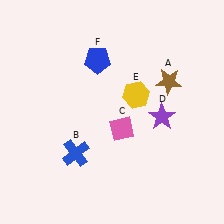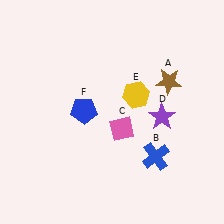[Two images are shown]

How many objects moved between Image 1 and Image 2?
2 objects moved between the two images.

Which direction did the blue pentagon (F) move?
The blue pentagon (F) moved down.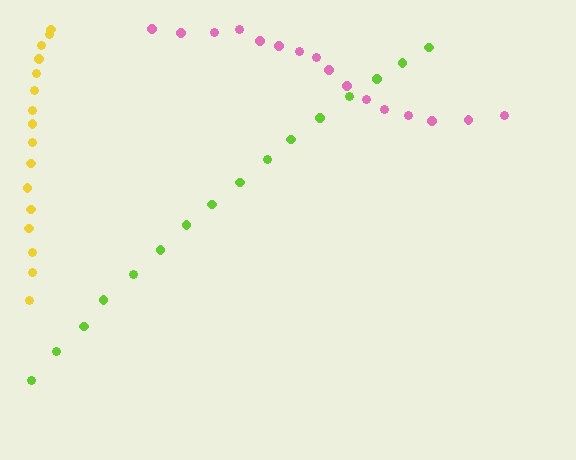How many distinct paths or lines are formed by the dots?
There are 3 distinct paths.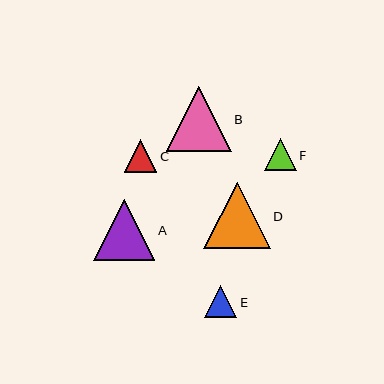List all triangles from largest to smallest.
From largest to smallest: D, B, A, C, E, F.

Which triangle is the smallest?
Triangle F is the smallest with a size of approximately 32 pixels.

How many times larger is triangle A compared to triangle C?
Triangle A is approximately 1.9 times the size of triangle C.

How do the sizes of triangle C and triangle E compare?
Triangle C and triangle E are approximately the same size.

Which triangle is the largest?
Triangle D is the largest with a size of approximately 66 pixels.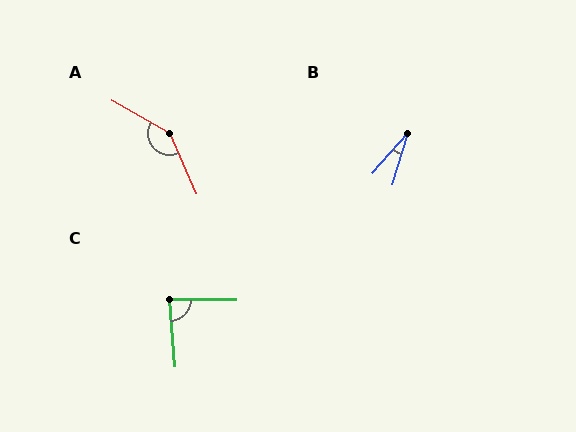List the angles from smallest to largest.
B (24°), C (85°), A (143°).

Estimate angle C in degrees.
Approximately 85 degrees.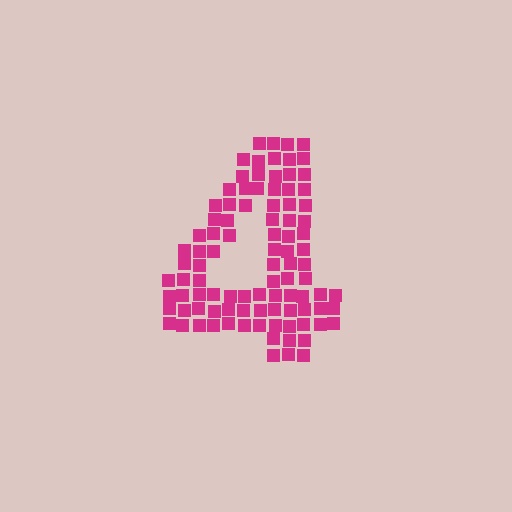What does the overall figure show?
The overall figure shows the digit 4.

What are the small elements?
The small elements are squares.